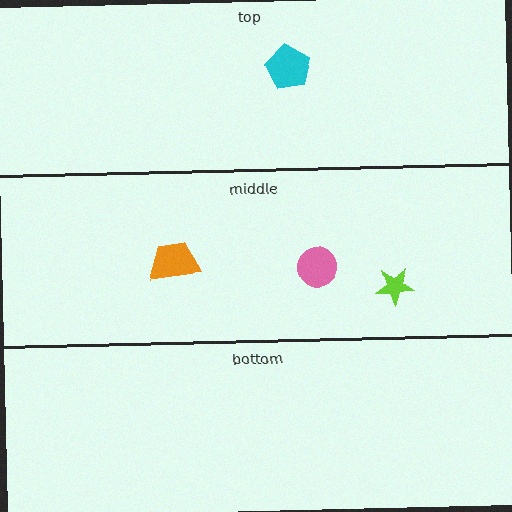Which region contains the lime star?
The middle region.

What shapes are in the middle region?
The lime star, the pink circle, the orange trapezoid.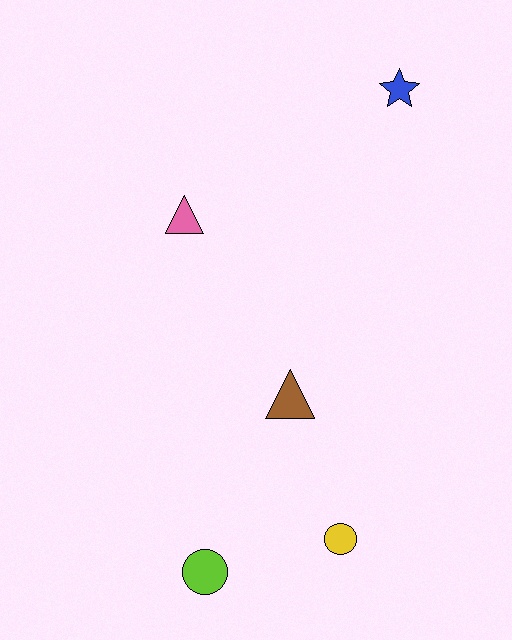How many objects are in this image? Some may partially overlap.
There are 5 objects.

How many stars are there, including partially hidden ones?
There is 1 star.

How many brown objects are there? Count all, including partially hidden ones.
There is 1 brown object.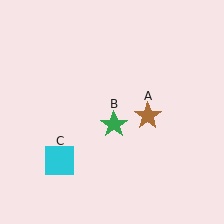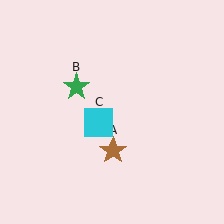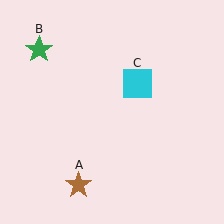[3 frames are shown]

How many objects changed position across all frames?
3 objects changed position: brown star (object A), green star (object B), cyan square (object C).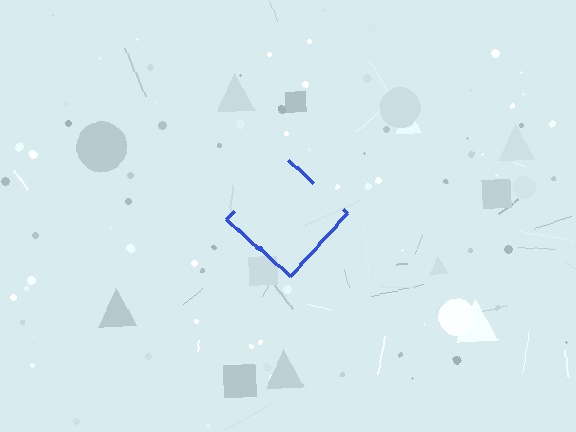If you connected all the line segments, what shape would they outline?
They would outline a diamond.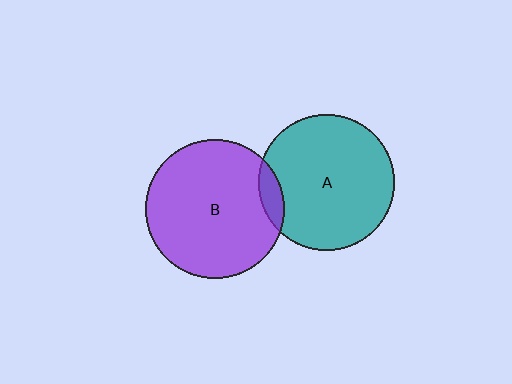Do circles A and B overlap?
Yes.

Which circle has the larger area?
Circle B (purple).